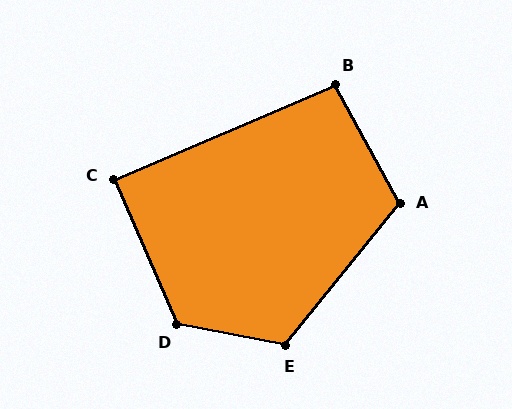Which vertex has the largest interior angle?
D, at approximately 124 degrees.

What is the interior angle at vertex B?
Approximately 95 degrees (obtuse).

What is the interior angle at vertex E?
Approximately 118 degrees (obtuse).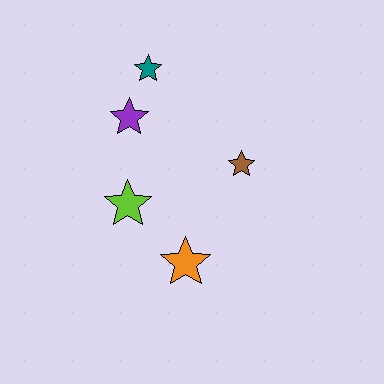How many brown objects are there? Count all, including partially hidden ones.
There is 1 brown object.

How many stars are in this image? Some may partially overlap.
There are 5 stars.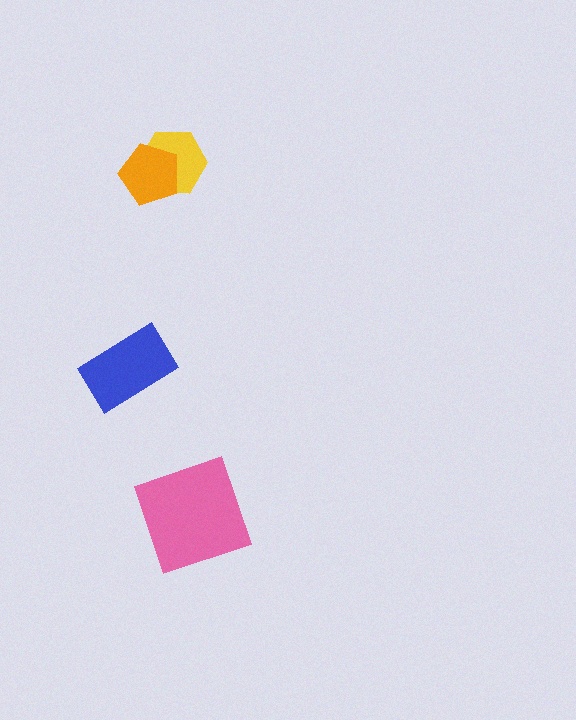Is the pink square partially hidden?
No, no other shape covers it.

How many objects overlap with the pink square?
0 objects overlap with the pink square.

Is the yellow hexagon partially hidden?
Yes, it is partially covered by another shape.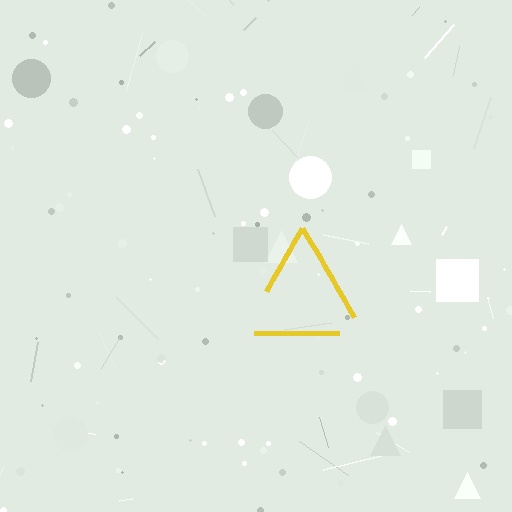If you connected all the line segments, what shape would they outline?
They would outline a triangle.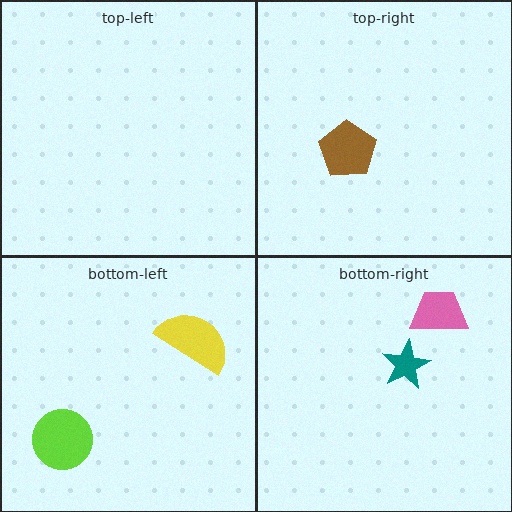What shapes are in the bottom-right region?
The pink trapezoid, the teal star.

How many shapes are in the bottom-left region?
2.